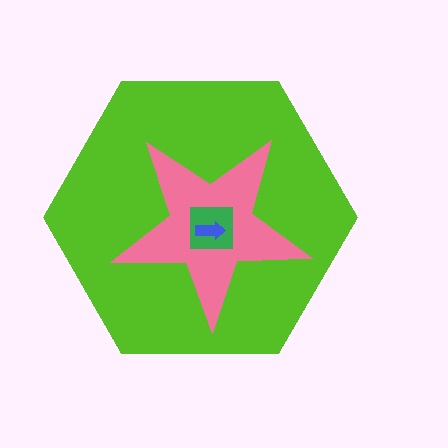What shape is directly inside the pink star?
The green square.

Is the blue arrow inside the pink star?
Yes.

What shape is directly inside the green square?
The blue arrow.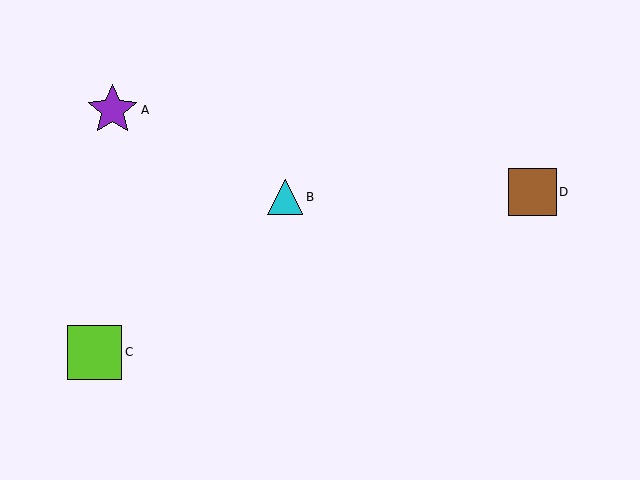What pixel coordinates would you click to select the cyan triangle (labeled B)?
Click at (285, 197) to select the cyan triangle B.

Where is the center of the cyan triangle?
The center of the cyan triangle is at (285, 197).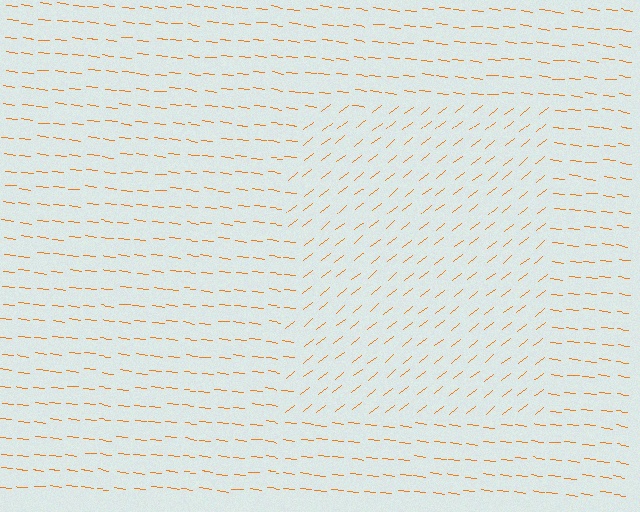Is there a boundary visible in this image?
Yes, there is a texture boundary formed by a change in line orientation.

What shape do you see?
I see a rectangle.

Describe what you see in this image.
The image is filled with small orange line segments. A rectangle region in the image has lines oriented differently from the surrounding lines, creating a visible texture boundary.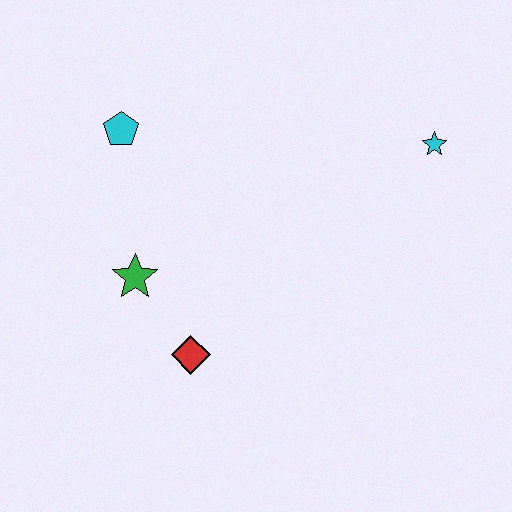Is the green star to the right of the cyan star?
No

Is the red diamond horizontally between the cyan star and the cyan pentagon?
Yes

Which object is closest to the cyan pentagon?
The green star is closest to the cyan pentagon.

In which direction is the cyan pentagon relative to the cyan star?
The cyan pentagon is to the left of the cyan star.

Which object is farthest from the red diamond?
The cyan star is farthest from the red diamond.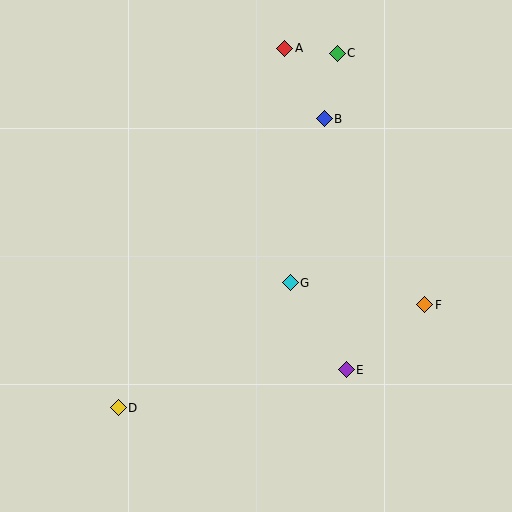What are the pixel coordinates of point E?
Point E is at (346, 370).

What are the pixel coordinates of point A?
Point A is at (285, 48).